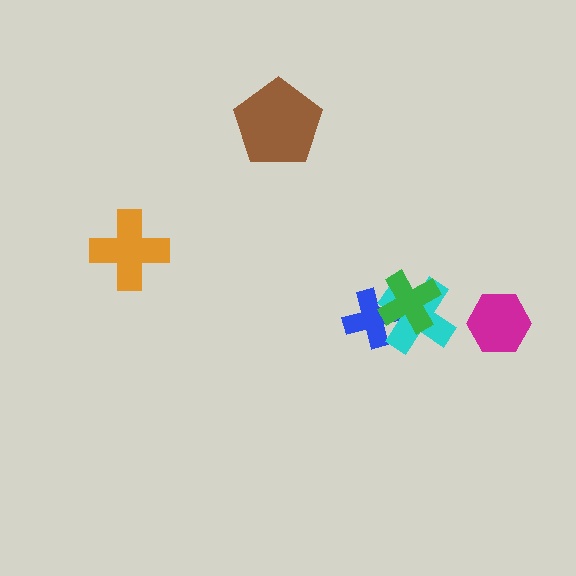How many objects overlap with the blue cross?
2 objects overlap with the blue cross.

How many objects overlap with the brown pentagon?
0 objects overlap with the brown pentagon.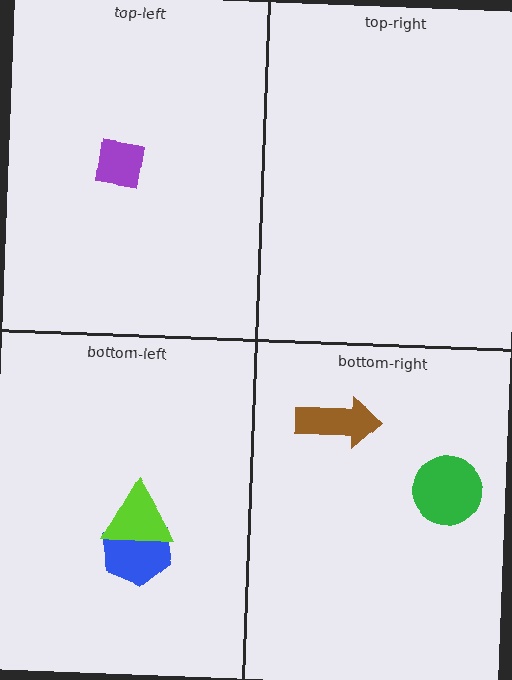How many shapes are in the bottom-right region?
2.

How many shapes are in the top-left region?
1.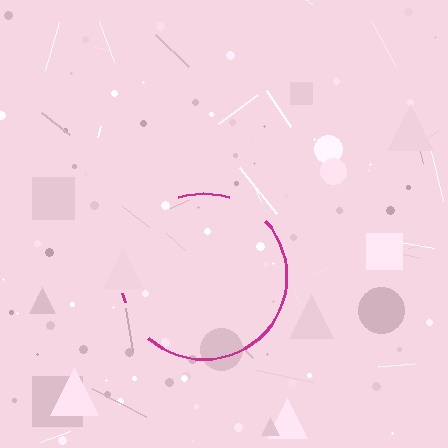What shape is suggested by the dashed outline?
The dashed outline suggests a circle.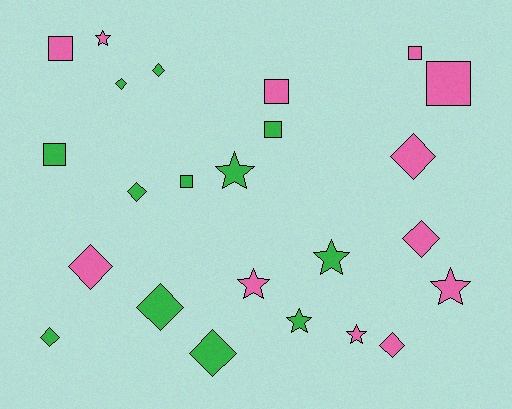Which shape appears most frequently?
Diamond, with 10 objects.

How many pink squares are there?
There are 4 pink squares.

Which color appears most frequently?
Pink, with 12 objects.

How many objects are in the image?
There are 24 objects.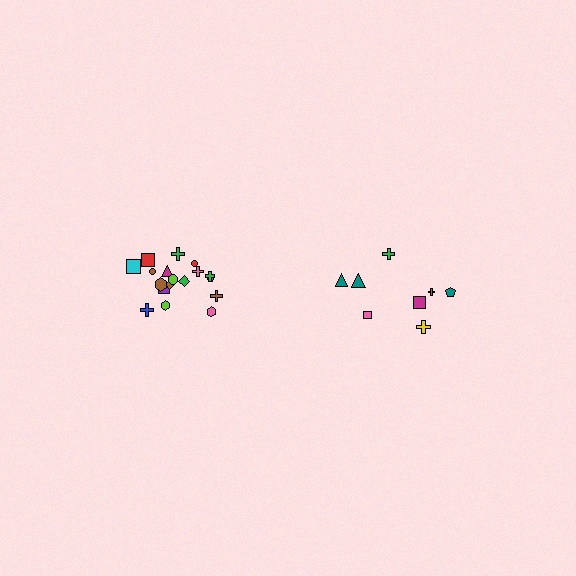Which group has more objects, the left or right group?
The left group.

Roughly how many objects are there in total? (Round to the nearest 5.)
Roughly 25 objects in total.